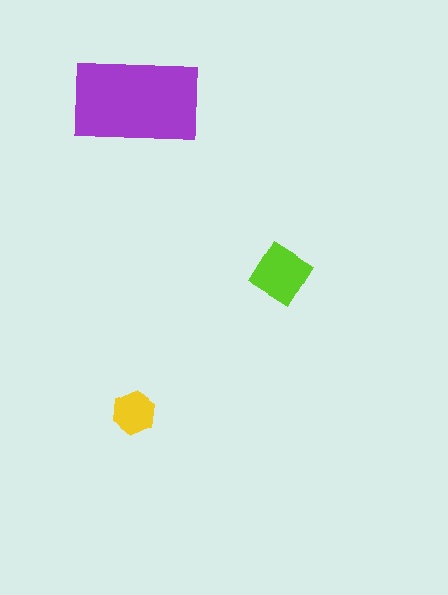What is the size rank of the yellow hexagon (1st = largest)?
3rd.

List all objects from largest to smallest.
The purple rectangle, the lime diamond, the yellow hexagon.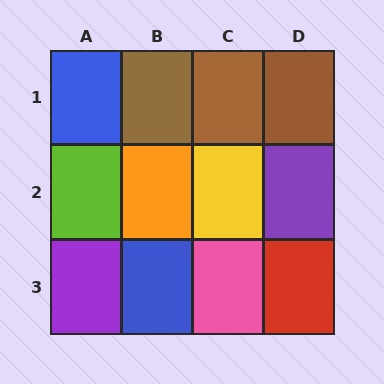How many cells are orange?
1 cell is orange.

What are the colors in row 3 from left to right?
Purple, blue, pink, red.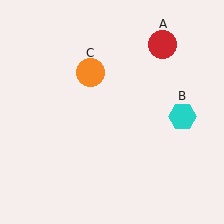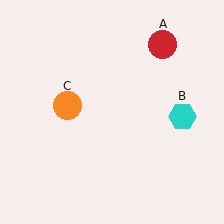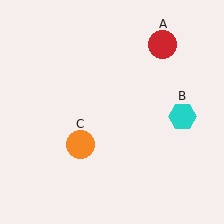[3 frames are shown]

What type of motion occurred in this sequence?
The orange circle (object C) rotated counterclockwise around the center of the scene.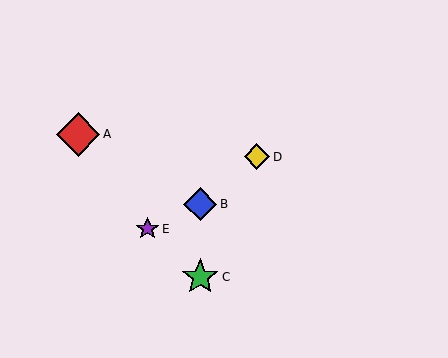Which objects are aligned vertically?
Objects B, C are aligned vertically.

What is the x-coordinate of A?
Object A is at x≈78.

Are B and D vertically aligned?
No, B is at x≈200 and D is at x≈257.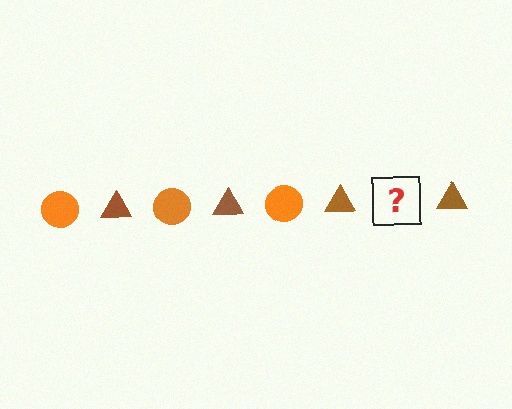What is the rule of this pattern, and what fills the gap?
The rule is that the pattern alternates between orange circle and brown triangle. The gap should be filled with an orange circle.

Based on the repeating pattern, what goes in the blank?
The blank should be an orange circle.